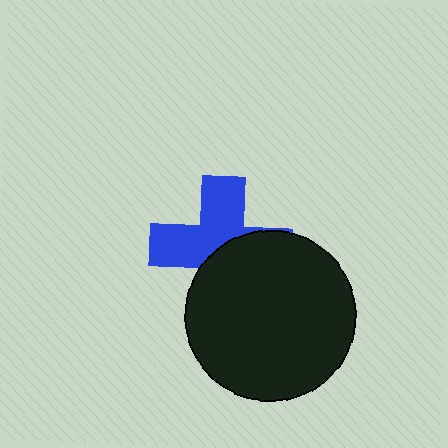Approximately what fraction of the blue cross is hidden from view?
Roughly 48% of the blue cross is hidden behind the black circle.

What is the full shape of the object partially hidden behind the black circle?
The partially hidden object is a blue cross.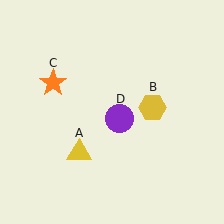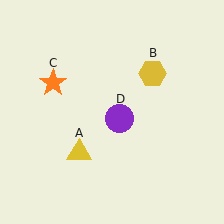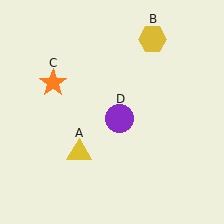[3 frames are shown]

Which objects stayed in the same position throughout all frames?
Yellow triangle (object A) and orange star (object C) and purple circle (object D) remained stationary.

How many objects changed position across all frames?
1 object changed position: yellow hexagon (object B).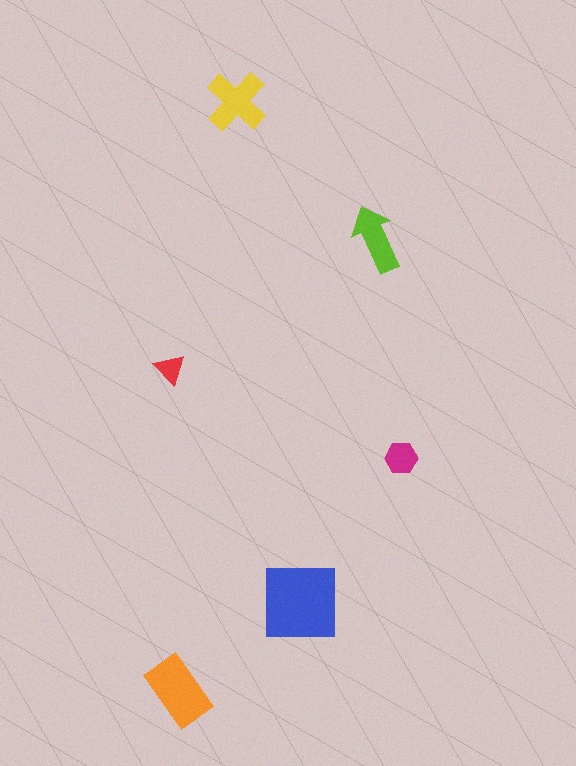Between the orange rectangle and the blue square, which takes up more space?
The blue square.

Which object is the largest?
The blue square.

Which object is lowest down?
The orange rectangle is bottommost.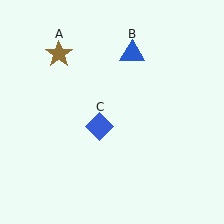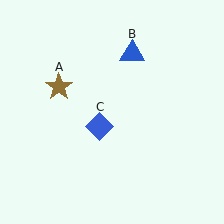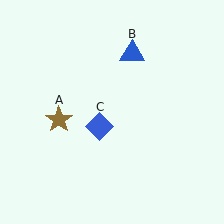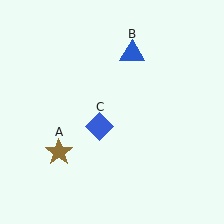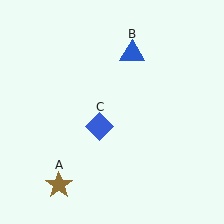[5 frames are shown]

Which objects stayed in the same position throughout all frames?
Blue triangle (object B) and blue diamond (object C) remained stationary.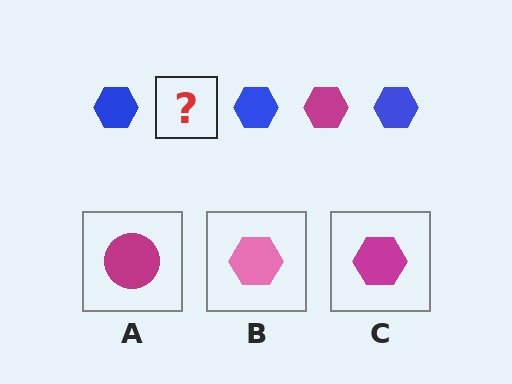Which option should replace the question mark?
Option C.